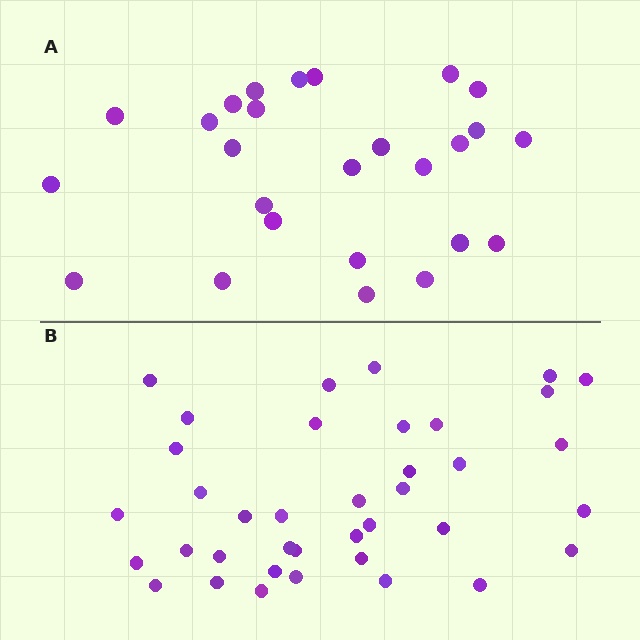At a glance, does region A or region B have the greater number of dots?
Region B (the bottom region) has more dots.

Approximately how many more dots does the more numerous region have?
Region B has roughly 12 or so more dots than region A.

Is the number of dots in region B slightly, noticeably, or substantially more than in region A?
Region B has substantially more. The ratio is roughly 1.5 to 1.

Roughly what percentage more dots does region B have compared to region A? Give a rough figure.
About 45% more.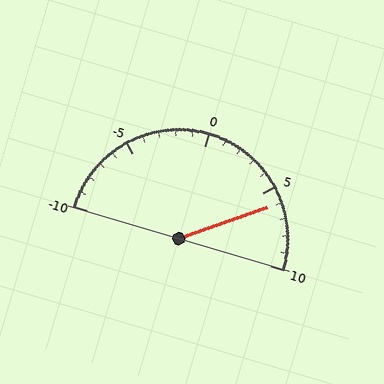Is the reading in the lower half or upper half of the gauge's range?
The reading is in the upper half of the range (-10 to 10).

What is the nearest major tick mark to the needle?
The nearest major tick mark is 5.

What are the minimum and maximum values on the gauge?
The gauge ranges from -10 to 10.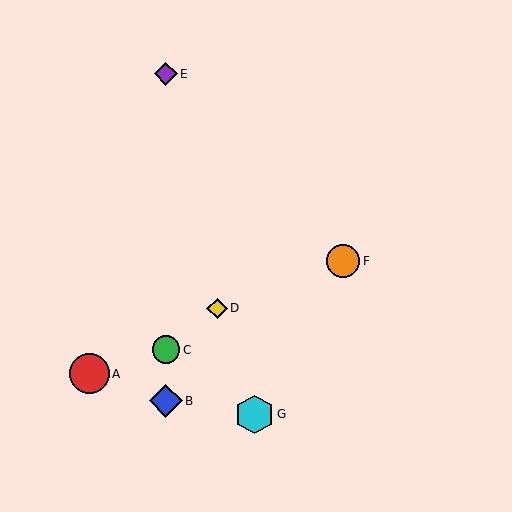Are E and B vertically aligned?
Yes, both are at x≈166.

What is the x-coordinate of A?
Object A is at x≈89.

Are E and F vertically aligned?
No, E is at x≈166 and F is at x≈343.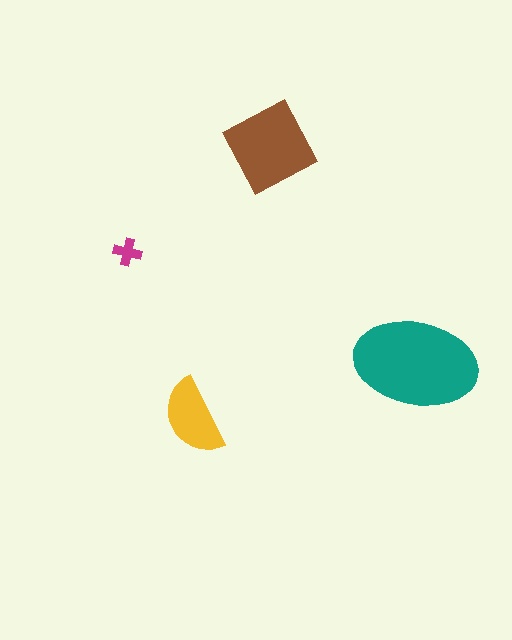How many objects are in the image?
There are 4 objects in the image.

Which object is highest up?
The brown square is topmost.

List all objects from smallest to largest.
The magenta cross, the yellow semicircle, the brown square, the teal ellipse.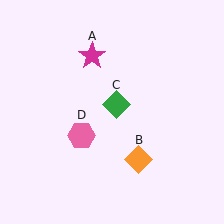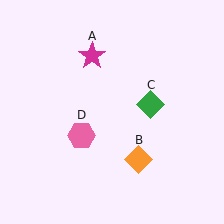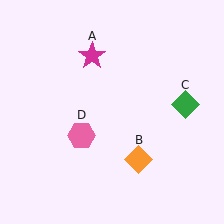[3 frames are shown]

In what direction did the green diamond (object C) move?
The green diamond (object C) moved right.